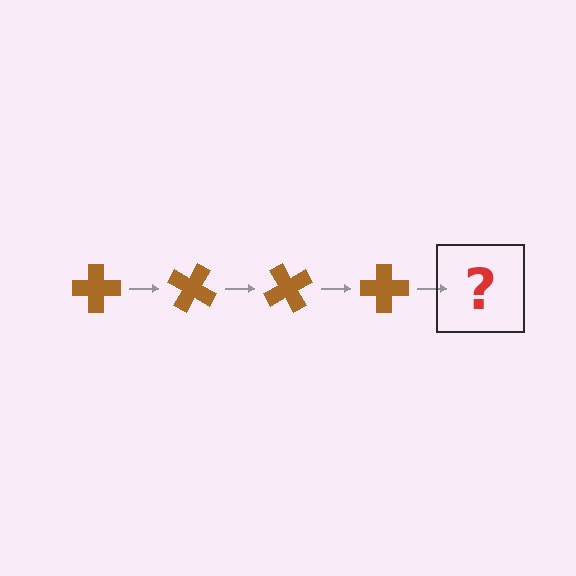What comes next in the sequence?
The next element should be a brown cross rotated 120 degrees.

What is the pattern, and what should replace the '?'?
The pattern is that the cross rotates 30 degrees each step. The '?' should be a brown cross rotated 120 degrees.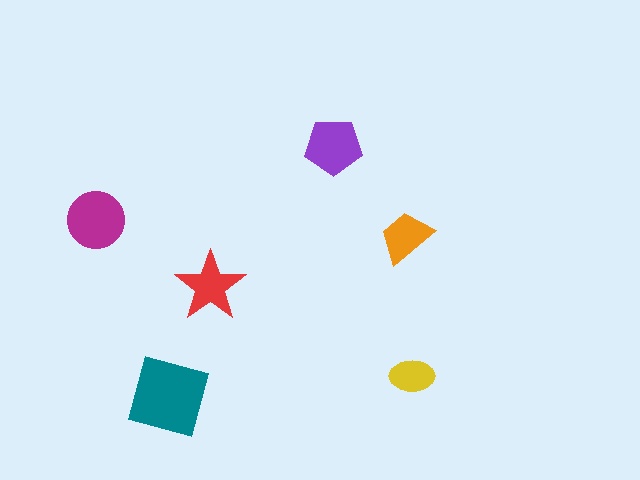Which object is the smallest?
The yellow ellipse.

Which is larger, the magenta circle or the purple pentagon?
The magenta circle.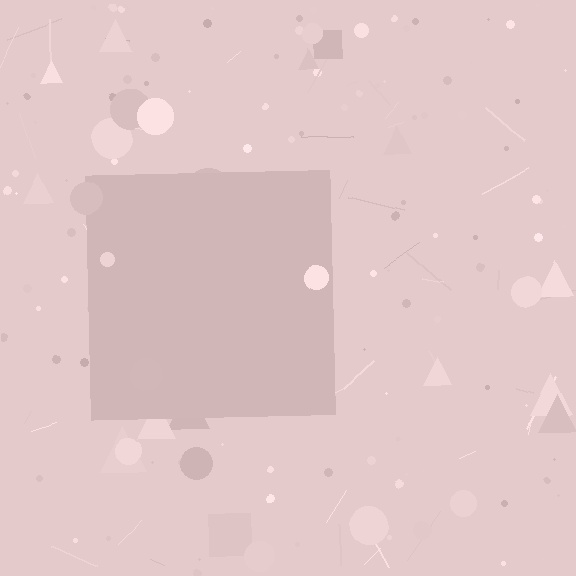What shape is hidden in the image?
A square is hidden in the image.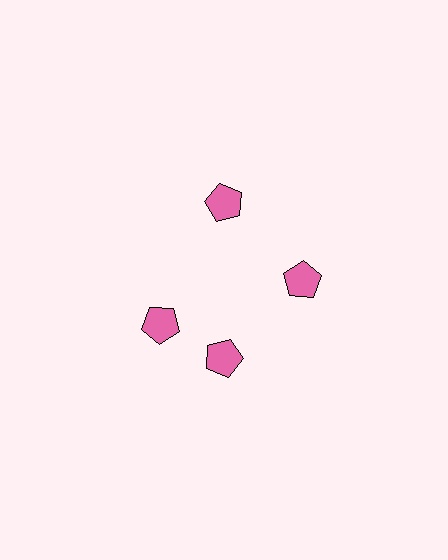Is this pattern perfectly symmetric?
No. The 4 pink pentagons are arranged in a ring, but one element near the 9 o'clock position is rotated out of alignment along the ring, breaking the 4-fold rotational symmetry.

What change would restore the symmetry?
The symmetry would be restored by rotating it back into even spacing with its neighbors so that all 4 pentagons sit at equal angles and equal distance from the center.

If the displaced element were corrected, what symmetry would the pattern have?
It would have 4-fold rotational symmetry — the pattern would map onto itself every 90 degrees.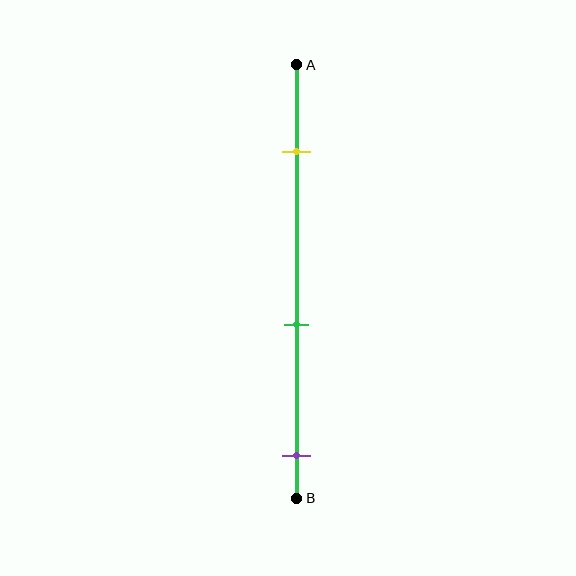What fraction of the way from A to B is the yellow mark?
The yellow mark is approximately 20% (0.2) of the way from A to B.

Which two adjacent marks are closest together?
The green and purple marks are the closest adjacent pair.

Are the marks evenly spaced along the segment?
Yes, the marks are approximately evenly spaced.